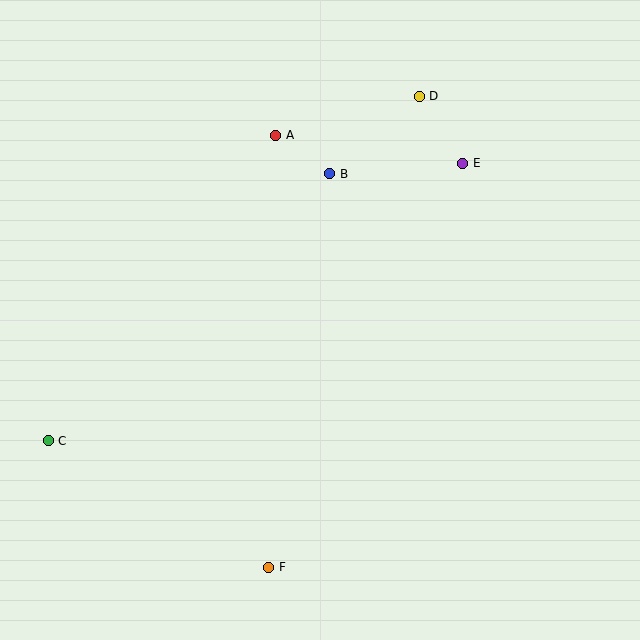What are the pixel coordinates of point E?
Point E is at (463, 163).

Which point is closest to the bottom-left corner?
Point C is closest to the bottom-left corner.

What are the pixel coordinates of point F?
Point F is at (269, 567).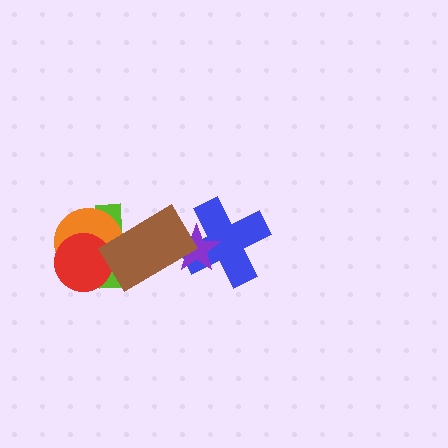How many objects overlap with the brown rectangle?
4 objects overlap with the brown rectangle.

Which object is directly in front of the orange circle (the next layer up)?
The red circle is directly in front of the orange circle.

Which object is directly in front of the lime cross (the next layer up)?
The orange circle is directly in front of the lime cross.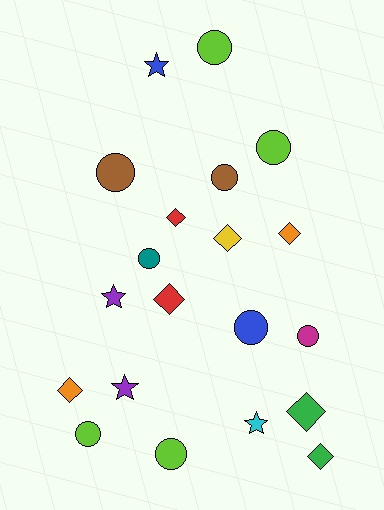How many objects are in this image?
There are 20 objects.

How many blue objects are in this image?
There are 2 blue objects.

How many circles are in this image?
There are 9 circles.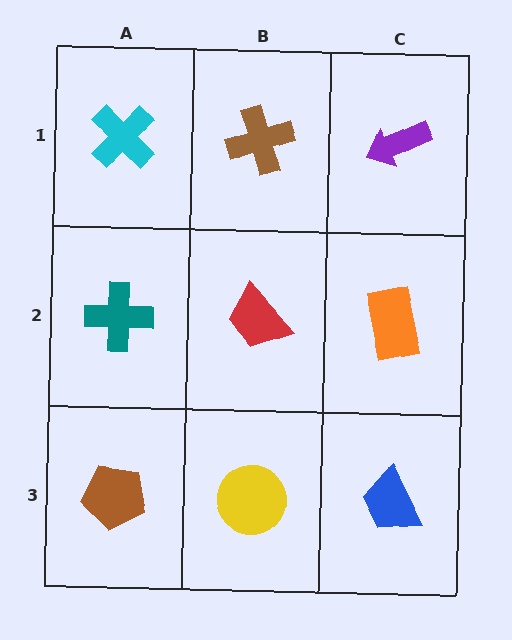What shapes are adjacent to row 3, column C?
An orange rectangle (row 2, column C), a yellow circle (row 3, column B).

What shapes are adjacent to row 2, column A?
A cyan cross (row 1, column A), a brown pentagon (row 3, column A), a red trapezoid (row 2, column B).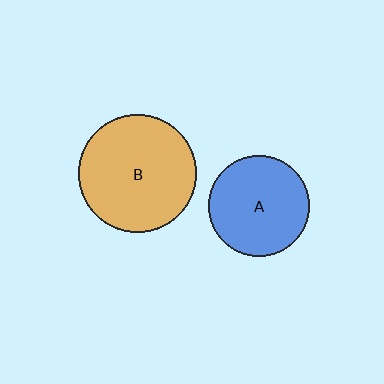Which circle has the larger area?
Circle B (orange).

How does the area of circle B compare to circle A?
Approximately 1.4 times.